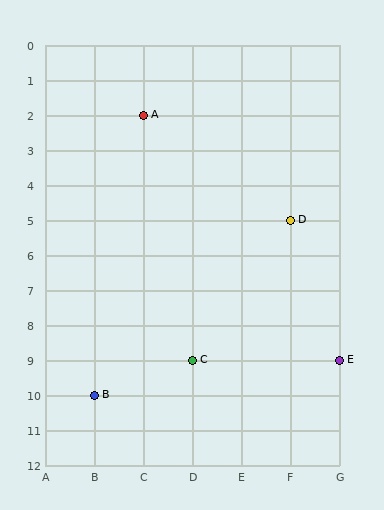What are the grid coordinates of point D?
Point D is at grid coordinates (F, 5).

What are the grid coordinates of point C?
Point C is at grid coordinates (D, 9).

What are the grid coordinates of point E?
Point E is at grid coordinates (G, 9).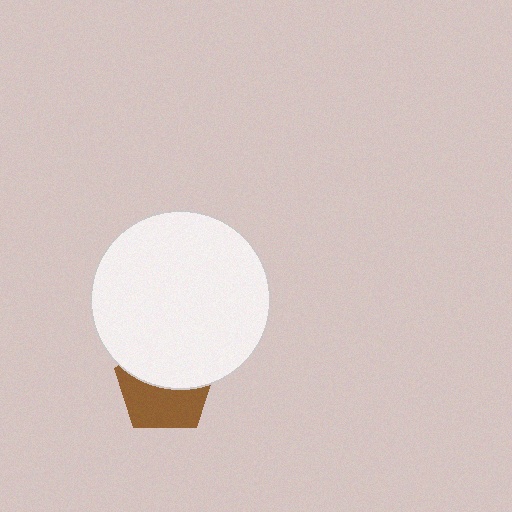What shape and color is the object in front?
The object in front is a white circle.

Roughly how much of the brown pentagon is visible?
About half of it is visible (roughly 50%).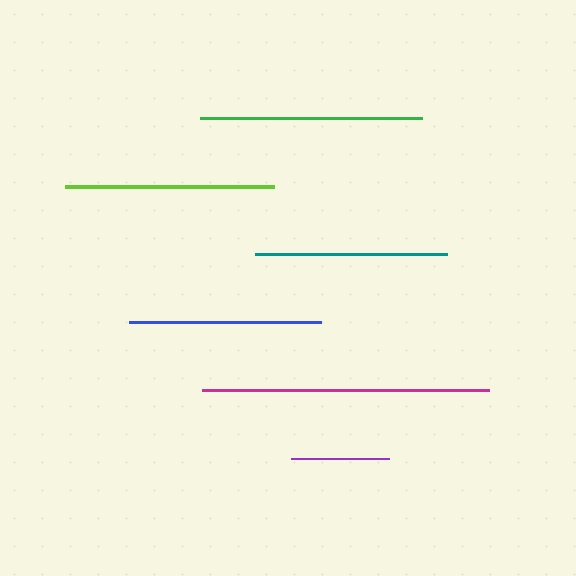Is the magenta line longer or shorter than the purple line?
The magenta line is longer than the purple line.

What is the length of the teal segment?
The teal segment is approximately 192 pixels long.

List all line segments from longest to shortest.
From longest to shortest: magenta, green, lime, teal, blue, purple.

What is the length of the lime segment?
The lime segment is approximately 208 pixels long.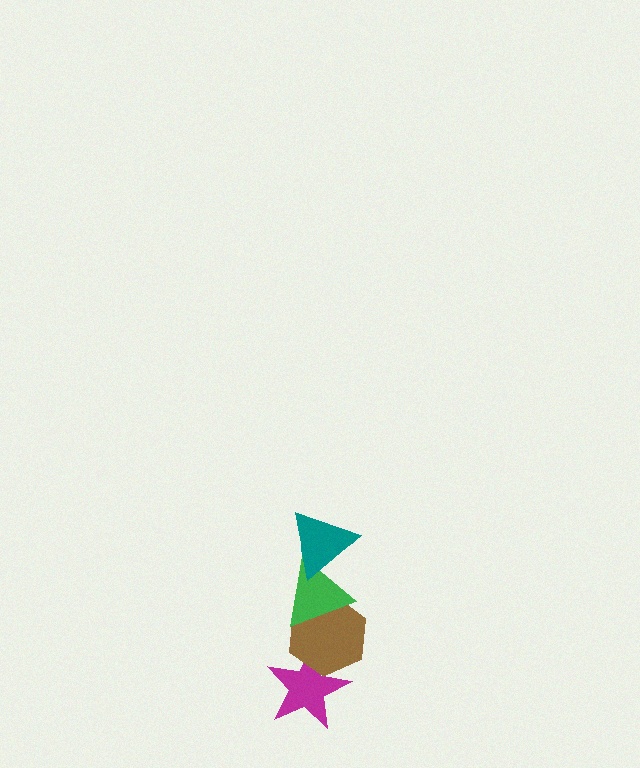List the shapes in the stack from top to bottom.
From top to bottom: the teal triangle, the green triangle, the brown hexagon, the magenta star.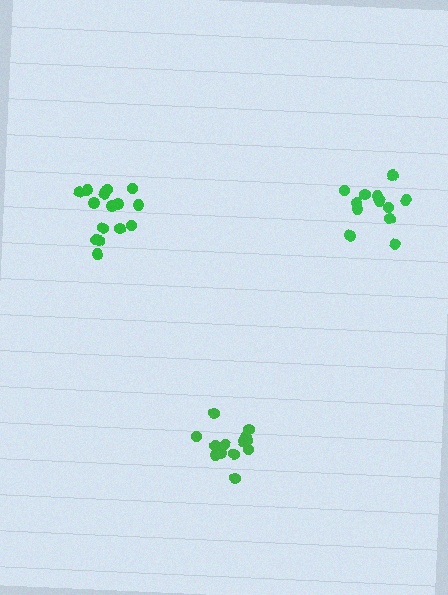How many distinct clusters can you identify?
There are 3 distinct clusters.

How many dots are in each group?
Group 1: 12 dots, Group 2: 13 dots, Group 3: 15 dots (40 total).